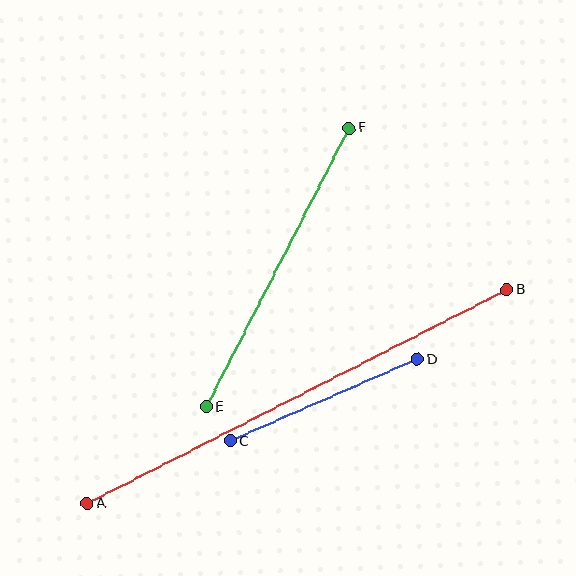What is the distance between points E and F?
The distance is approximately 313 pixels.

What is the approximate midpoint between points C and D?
The midpoint is at approximately (324, 400) pixels.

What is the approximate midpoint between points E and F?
The midpoint is at approximately (278, 267) pixels.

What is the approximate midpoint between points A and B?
The midpoint is at approximately (297, 397) pixels.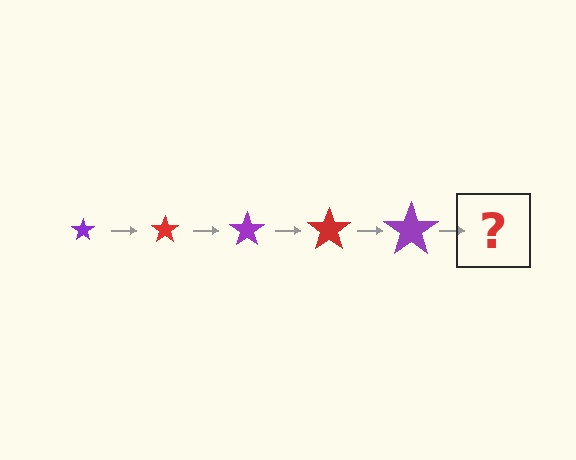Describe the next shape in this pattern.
It should be a red star, larger than the previous one.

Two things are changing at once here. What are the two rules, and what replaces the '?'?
The two rules are that the star grows larger each step and the color cycles through purple and red. The '?' should be a red star, larger than the previous one.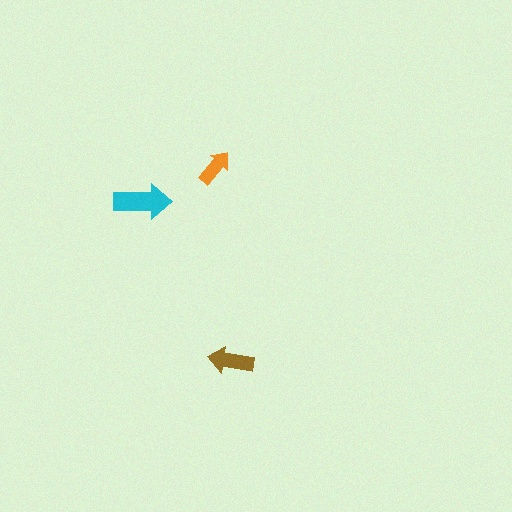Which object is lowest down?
The brown arrow is bottommost.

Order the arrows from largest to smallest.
the cyan one, the brown one, the orange one.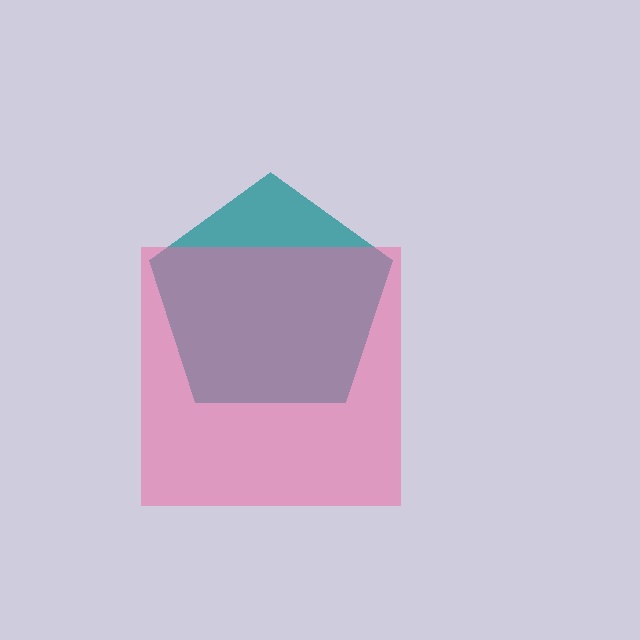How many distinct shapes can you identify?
There are 2 distinct shapes: a teal pentagon, a pink square.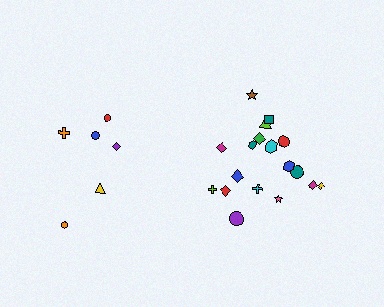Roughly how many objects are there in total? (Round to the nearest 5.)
Roughly 25 objects in total.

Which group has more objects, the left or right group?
The right group.